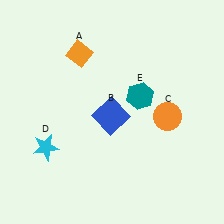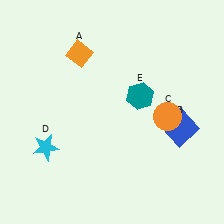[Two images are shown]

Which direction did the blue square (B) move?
The blue square (B) moved right.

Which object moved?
The blue square (B) moved right.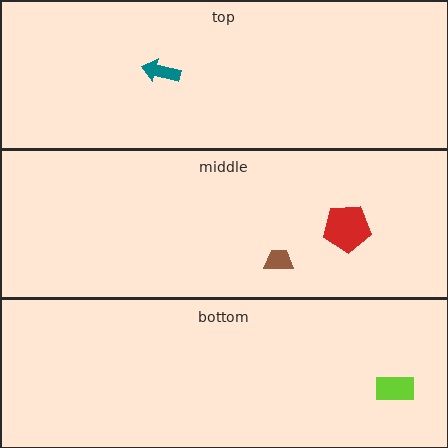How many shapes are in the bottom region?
1.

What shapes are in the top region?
The teal arrow.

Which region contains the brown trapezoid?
The middle region.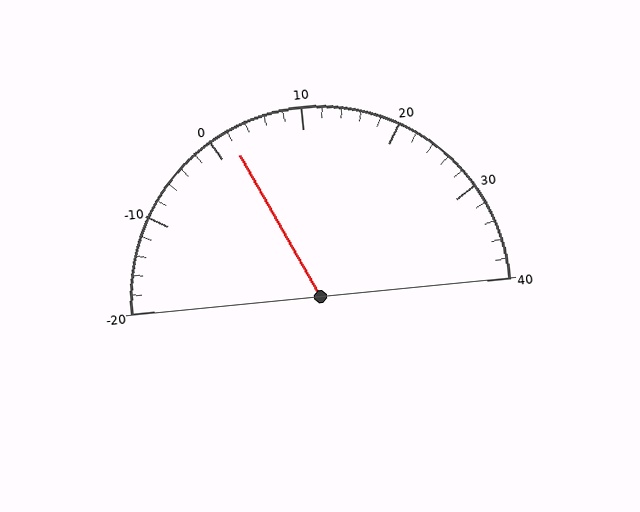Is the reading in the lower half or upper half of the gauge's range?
The reading is in the lower half of the range (-20 to 40).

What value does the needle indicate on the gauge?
The needle indicates approximately 2.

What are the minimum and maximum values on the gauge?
The gauge ranges from -20 to 40.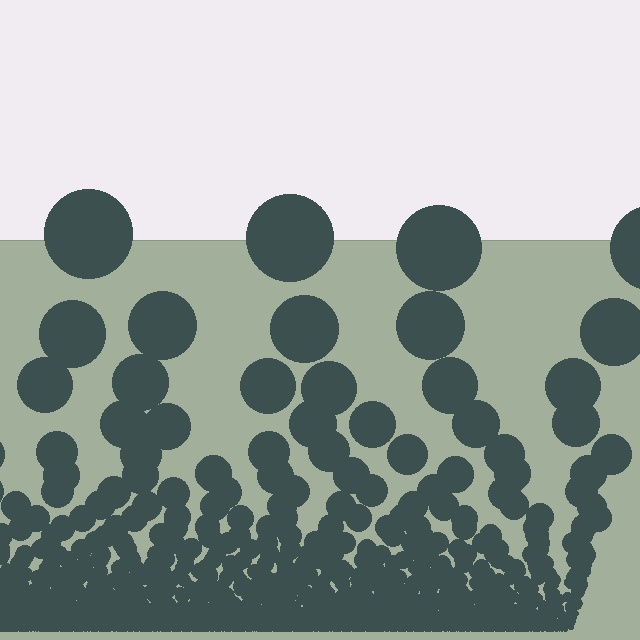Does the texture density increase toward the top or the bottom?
Density increases toward the bottom.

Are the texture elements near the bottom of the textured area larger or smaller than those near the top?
Smaller. The gradient is inverted — elements near the bottom are smaller and denser.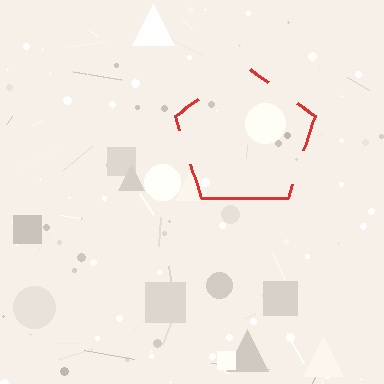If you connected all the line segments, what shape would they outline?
They would outline a pentagon.